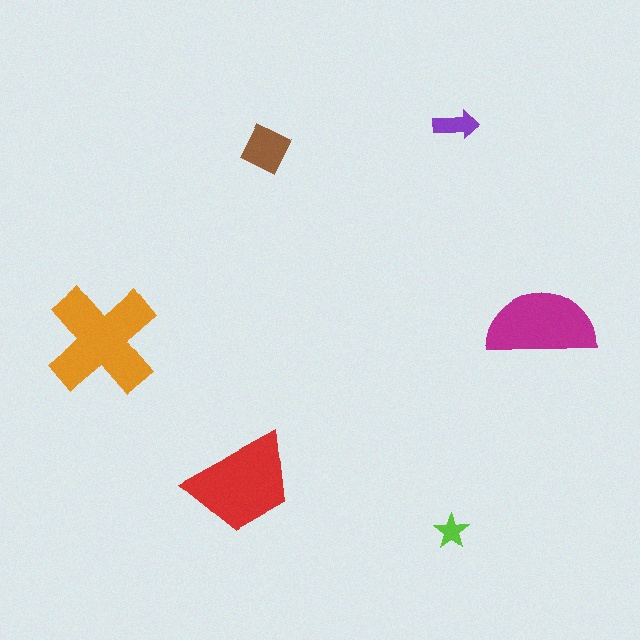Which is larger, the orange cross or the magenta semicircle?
The orange cross.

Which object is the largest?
The orange cross.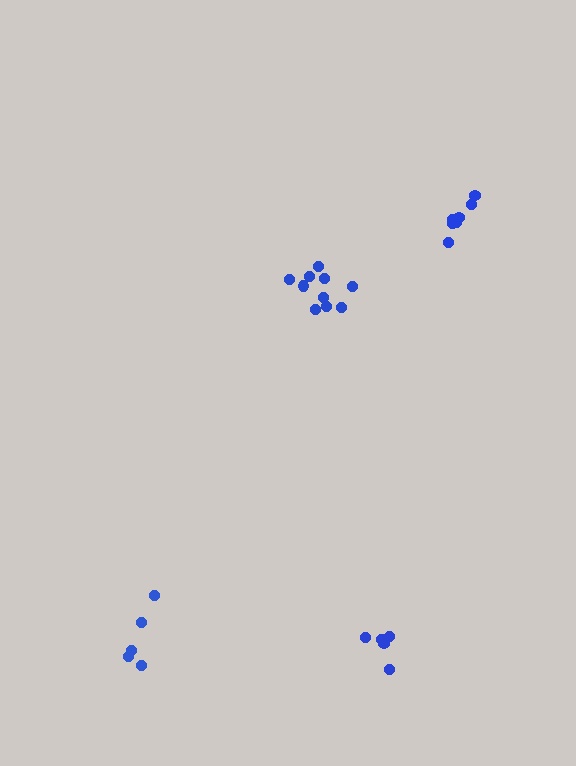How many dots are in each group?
Group 1: 7 dots, Group 2: 5 dots, Group 3: 5 dots, Group 4: 10 dots (27 total).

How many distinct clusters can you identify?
There are 4 distinct clusters.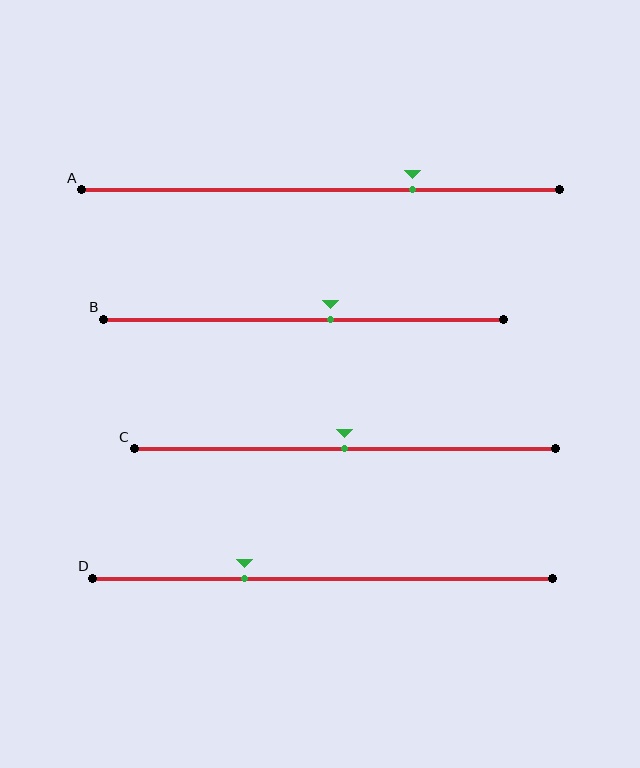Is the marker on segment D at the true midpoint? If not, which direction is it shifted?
No, the marker on segment D is shifted to the left by about 17% of the segment length.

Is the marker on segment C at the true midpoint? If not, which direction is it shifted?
Yes, the marker on segment C is at the true midpoint.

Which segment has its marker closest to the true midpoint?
Segment C has its marker closest to the true midpoint.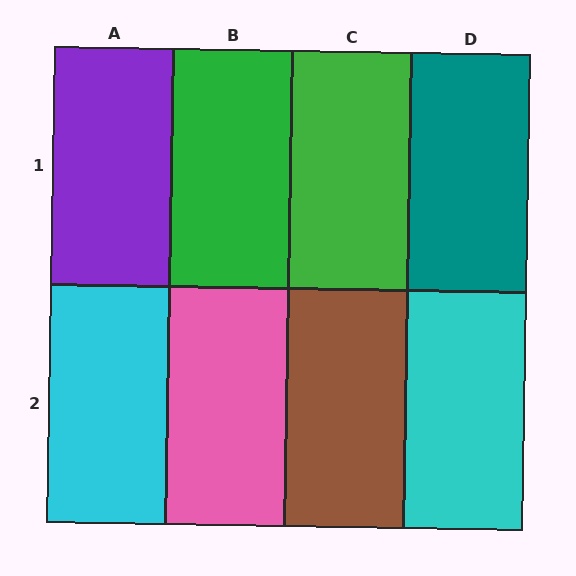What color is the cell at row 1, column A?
Purple.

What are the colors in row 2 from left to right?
Cyan, pink, brown, cyan.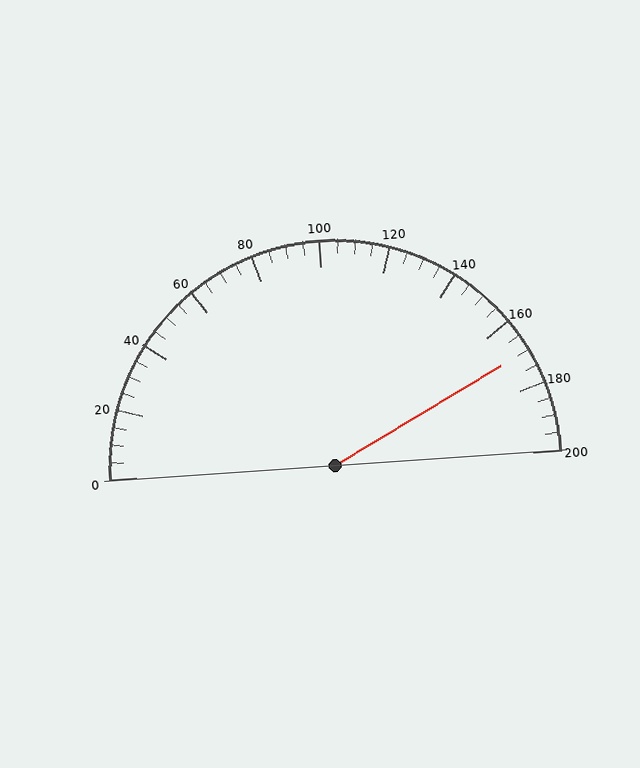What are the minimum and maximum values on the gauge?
The gauge ranges from 0 to 200.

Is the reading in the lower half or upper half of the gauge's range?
The reading is in the upper half of the range (0 to 200).